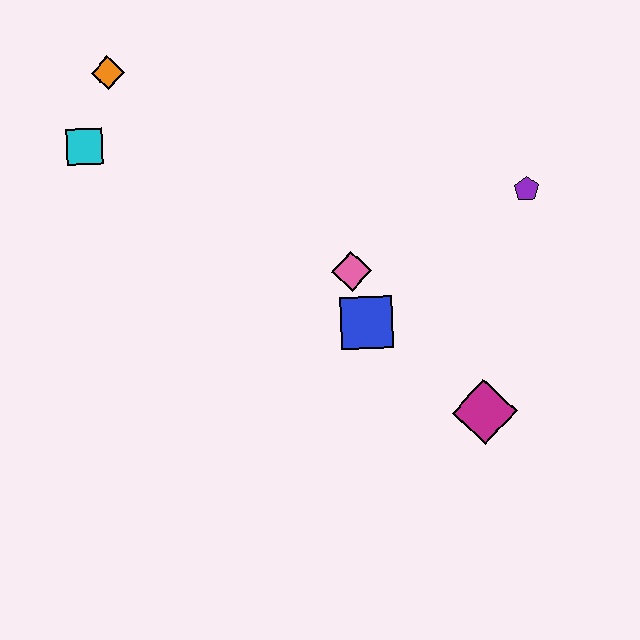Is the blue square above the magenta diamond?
Yes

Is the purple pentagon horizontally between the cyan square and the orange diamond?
No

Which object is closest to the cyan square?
The orange diamond is closest to the cyan square.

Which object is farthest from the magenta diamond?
The orange diamond is farthest from the magenta diamond.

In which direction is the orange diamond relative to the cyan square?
The orange diamond is above the cyan square.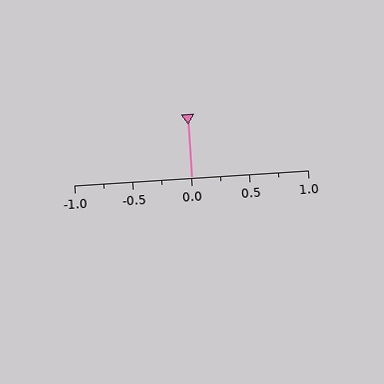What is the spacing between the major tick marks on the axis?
The major ticks are spaced 0.5 apart.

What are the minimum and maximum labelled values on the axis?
The axis runs from -1.0 to 1.0.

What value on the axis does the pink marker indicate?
The marker indicates approximately 0.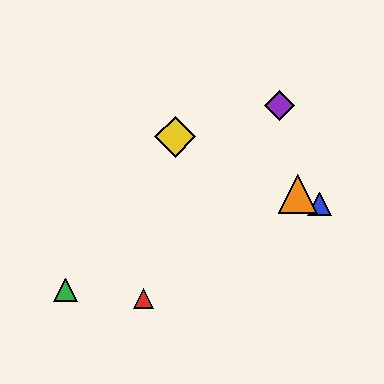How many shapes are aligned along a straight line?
3 shapes (the blue triangle, the yellow diamond, the orange triangle) are aligned along a straight line.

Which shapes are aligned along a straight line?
The blue triangle, the yellow diamond, the orange triangle are aligned along a straight line.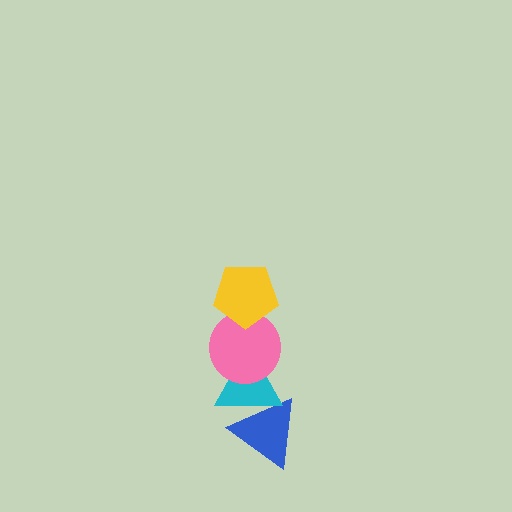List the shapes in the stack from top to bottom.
From top to bottom: the yellow pentagon, the pink circle, the cyan triangle, the blue triangle.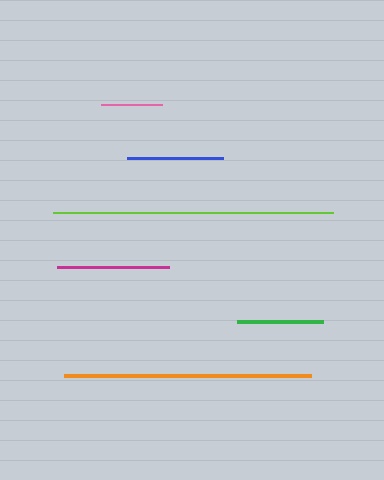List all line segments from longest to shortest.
From longest to shortest: lime, orange, magenta, blue, green, pink.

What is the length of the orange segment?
The orange segment is approximately 247 pixels long.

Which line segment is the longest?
The lime line is the longest at approximately 280 pixels.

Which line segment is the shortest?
The pink line is the shortest at approximately 60 pixels.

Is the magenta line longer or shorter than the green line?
The magenta line is longer than the green line.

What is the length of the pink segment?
The pink segment is approximately 60 pixels long.